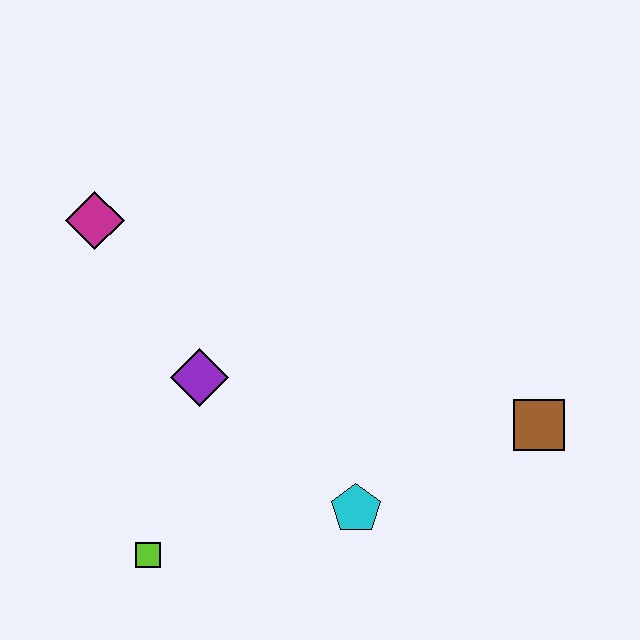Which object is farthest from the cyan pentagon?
The magenta diamond is farthest from the cyan pentagon.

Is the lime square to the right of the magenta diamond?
Yes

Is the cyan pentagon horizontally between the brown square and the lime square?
Yes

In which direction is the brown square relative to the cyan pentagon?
The brown square is to the right of the cyan pentagon.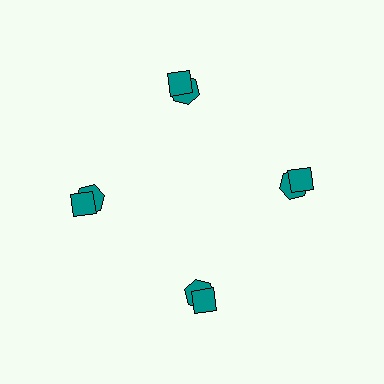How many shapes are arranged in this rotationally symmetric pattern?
There are 8 shapes, arranged in 4 groups of 2.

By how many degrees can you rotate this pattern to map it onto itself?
The pattern maps onto itself every 90 degrees of rotation.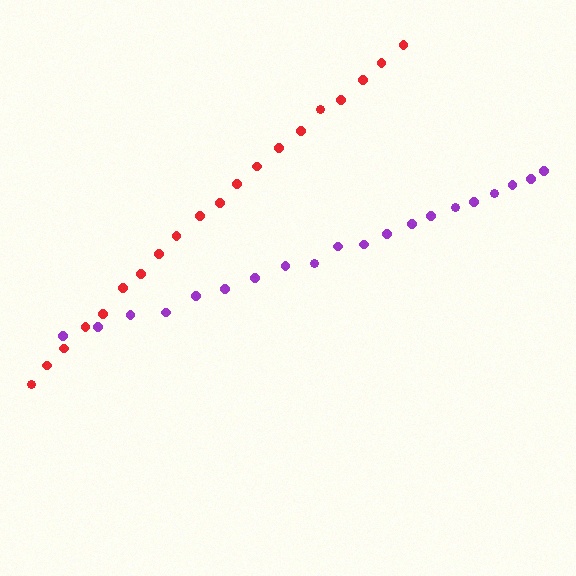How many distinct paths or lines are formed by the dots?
There are 2 distinct paths.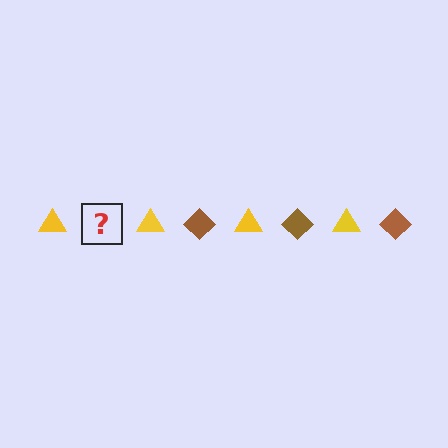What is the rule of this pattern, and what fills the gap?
The rule is that the pattern alternates between yellow triangle and brown diamond. The gap should be filled with a brown diamond.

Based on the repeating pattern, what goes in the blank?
The blank should be a brown diamond.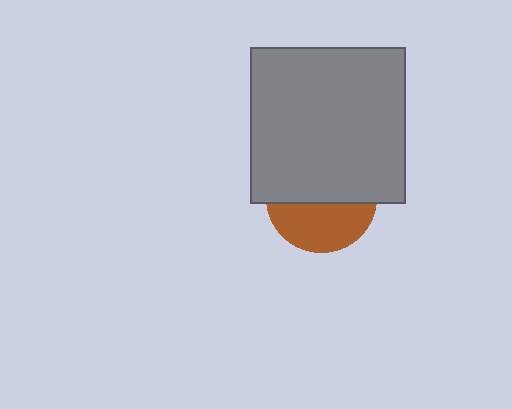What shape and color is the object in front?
The object in front is a gray square.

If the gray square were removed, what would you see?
You would see the complete brown circle.